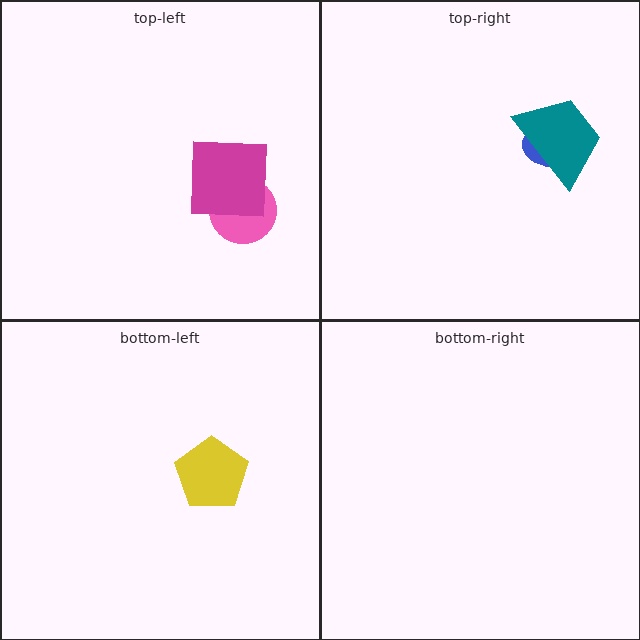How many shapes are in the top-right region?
2.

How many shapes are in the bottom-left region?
1.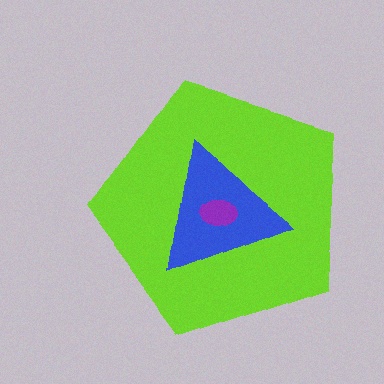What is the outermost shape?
The lime pentagon.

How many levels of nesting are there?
3.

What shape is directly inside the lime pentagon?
The blue triangle.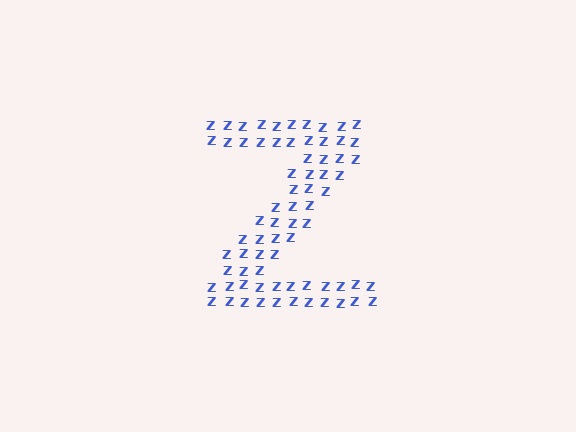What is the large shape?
The large shape is the letter Z.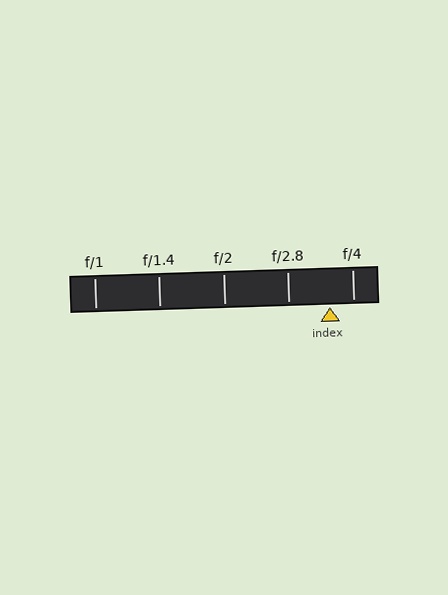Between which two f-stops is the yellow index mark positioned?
The index mark is between f/2.8 and f/4.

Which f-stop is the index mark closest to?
The index mark is closest to f/4.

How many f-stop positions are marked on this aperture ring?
There are 5 f-stop positions marked.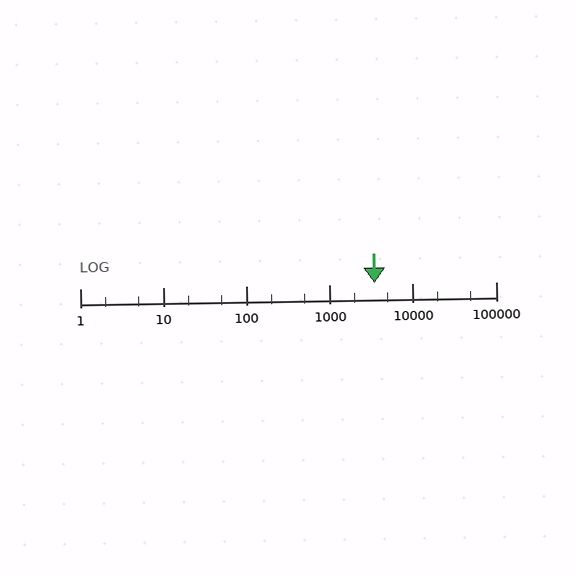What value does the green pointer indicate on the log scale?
The pointer indicates approximately 3500.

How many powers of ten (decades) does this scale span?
The scale spans 5 decades, from 1 to 100000.